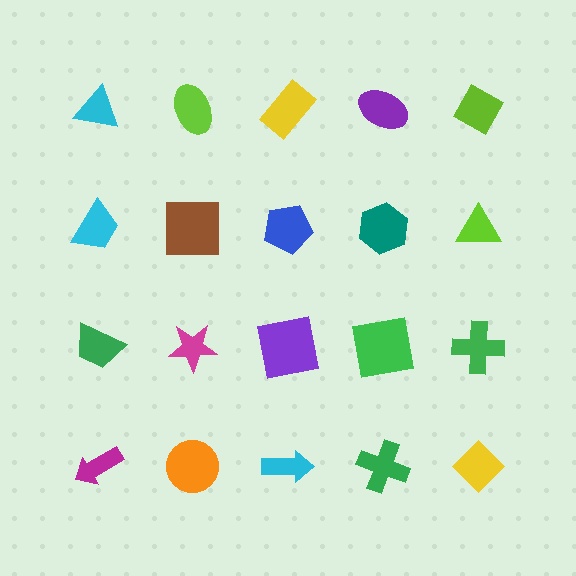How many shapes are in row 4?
5 shapes.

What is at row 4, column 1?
A magenta arrow.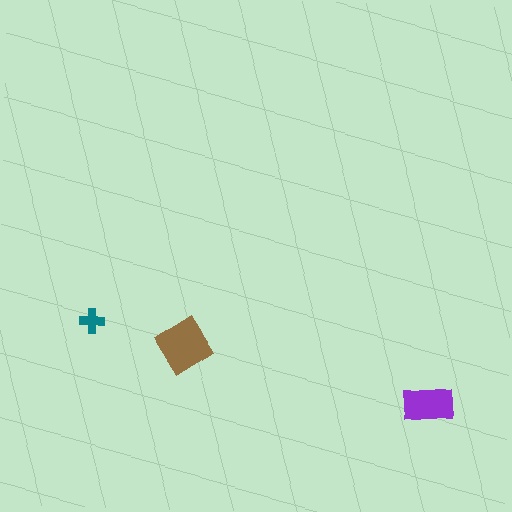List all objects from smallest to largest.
The teal cross, the purple rectangle, the brown diamond.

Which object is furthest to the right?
The purple rectangle is rightmost.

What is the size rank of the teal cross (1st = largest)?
3rd.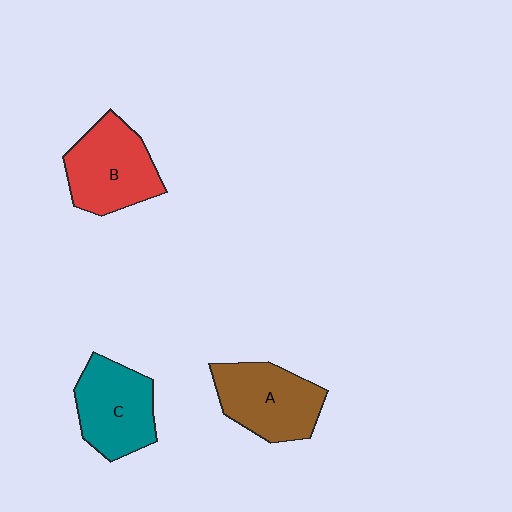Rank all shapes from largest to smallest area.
From largest to smallest: B (red), A (brown), C (teal).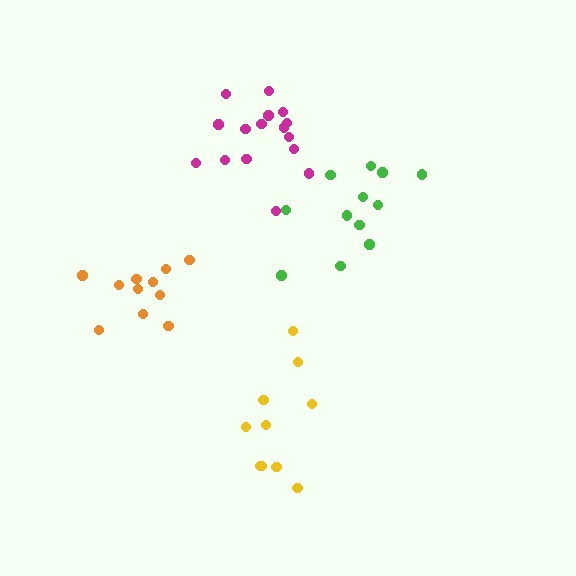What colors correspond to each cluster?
The clusters are colored: orange, green, magenta, yellow.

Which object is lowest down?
The yellow cluster is bottommost.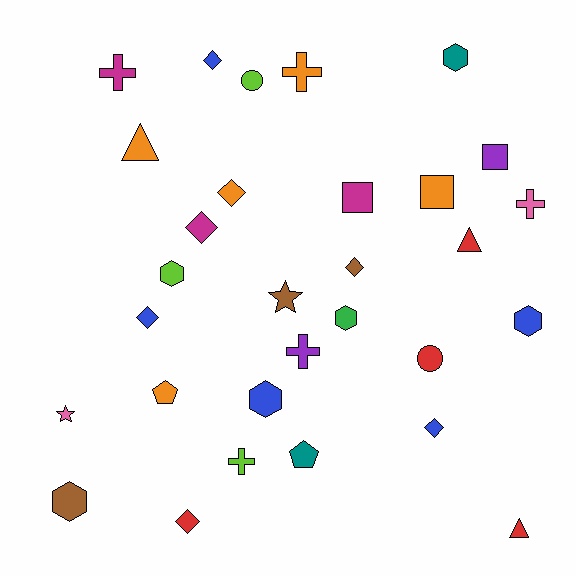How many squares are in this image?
There are 3 squares.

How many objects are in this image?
There are 30 objects.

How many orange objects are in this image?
There are 5 orange objects.